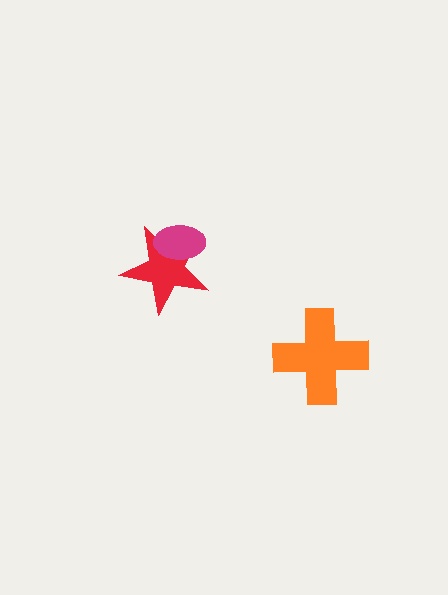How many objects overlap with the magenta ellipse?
1 object overlaps with the magenta ellipse.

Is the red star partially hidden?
Yes, it is partially covered by another shape.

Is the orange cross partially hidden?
No, no other shape covers it.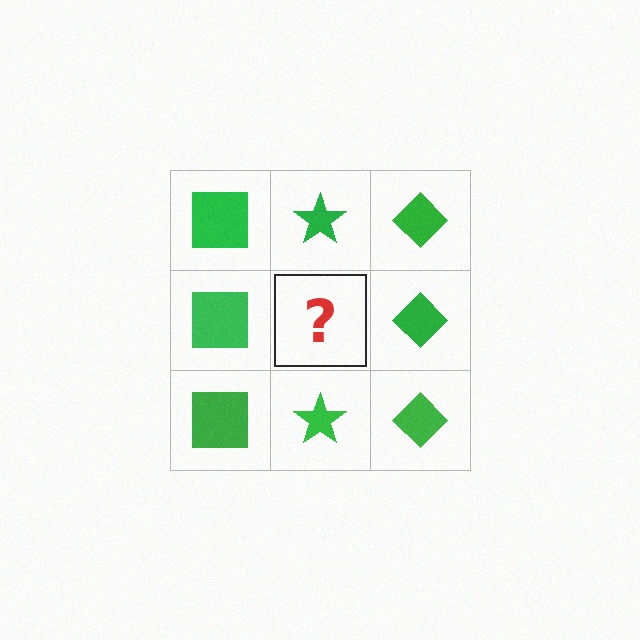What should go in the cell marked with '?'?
The missing cell should contain a green star.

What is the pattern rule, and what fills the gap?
The rule is that each column has a consistent shape. The gap should be filled with a green star.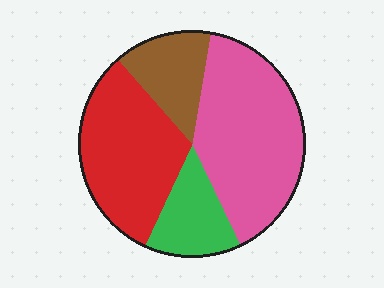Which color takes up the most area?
Pink, at roughly 40%.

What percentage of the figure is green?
Green takes up about one eighth (1/8) of the figure.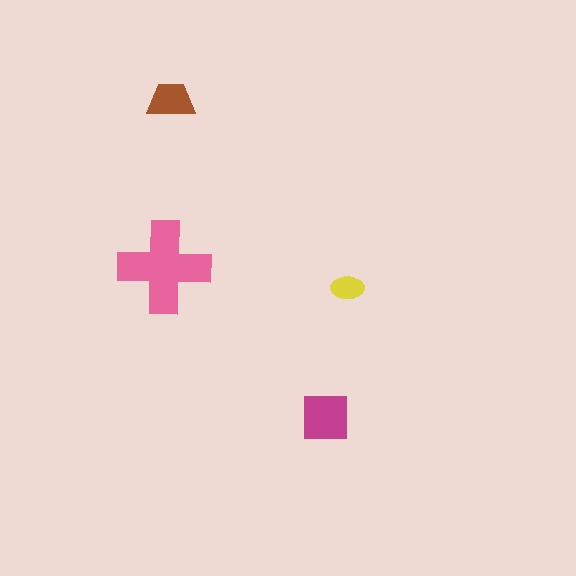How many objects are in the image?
There are 4 objects in the image.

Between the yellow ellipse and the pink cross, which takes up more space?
The pink cross.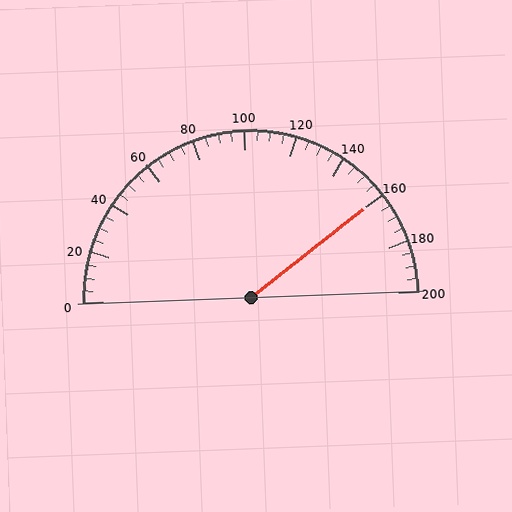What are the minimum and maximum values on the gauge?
The gauge ranges from 0 to 200.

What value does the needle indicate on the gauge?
The needle indicates approximately 160.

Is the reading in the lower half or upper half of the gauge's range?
The reading is in the upper half of the range (0 to 200).